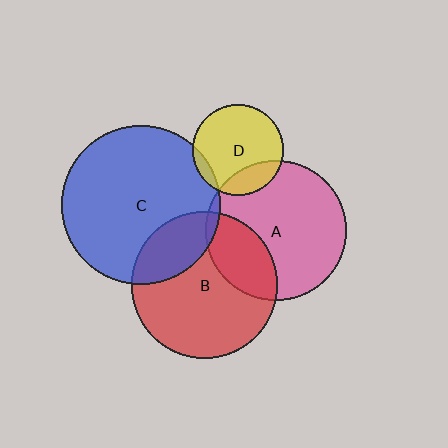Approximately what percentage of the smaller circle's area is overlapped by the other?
Approximately 10%.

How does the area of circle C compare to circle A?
Approximately 1.3 times.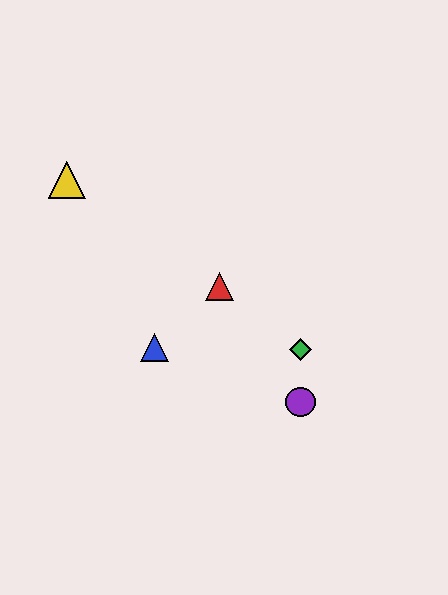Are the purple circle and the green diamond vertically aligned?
Yes, both are at x≈301.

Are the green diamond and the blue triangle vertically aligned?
No, the green diamond is at x≈301 and the blue triangle is at x≈154.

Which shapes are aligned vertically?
The green diamond, the purple circle are aligned vertically.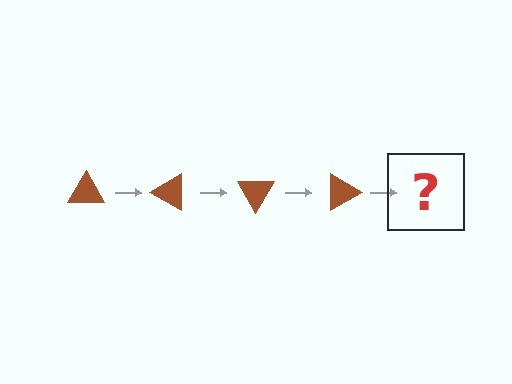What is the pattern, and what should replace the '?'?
The pattern is that the triangle rotates 30 degrees each step. The '?' should be a brown triangle rotated 120 degrees.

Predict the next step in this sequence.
The next step is a brown triangle rotated 120 degrees.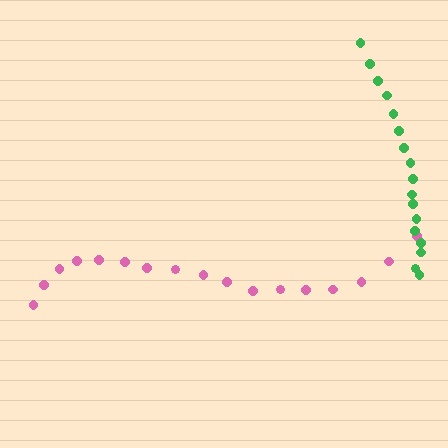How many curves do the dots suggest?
There are 2 distinct paths.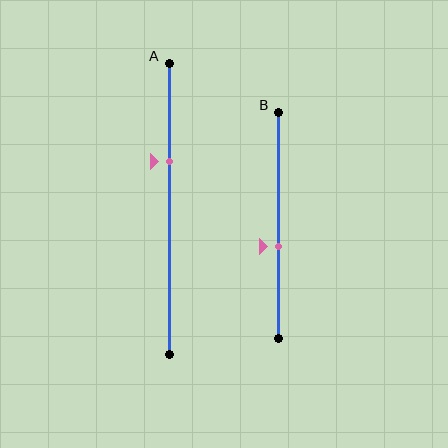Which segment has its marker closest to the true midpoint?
Segment B has its marker closest to the true midpoint.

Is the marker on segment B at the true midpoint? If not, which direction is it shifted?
No, the marker on segment B is shifted downward by about 10% of the segment length.